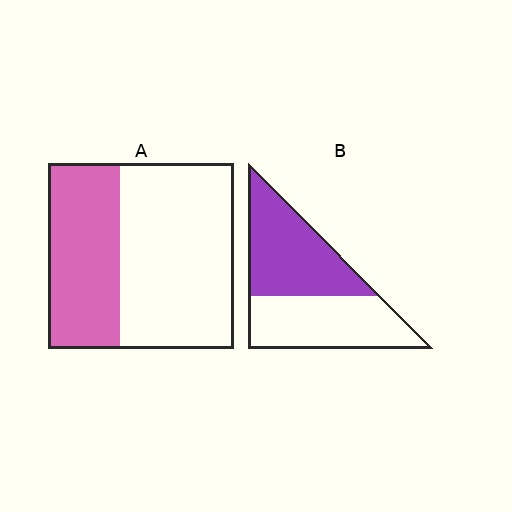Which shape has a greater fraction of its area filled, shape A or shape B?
Shape B.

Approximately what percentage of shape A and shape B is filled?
A is approximately 40% and B is approximately 50%.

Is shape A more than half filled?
No.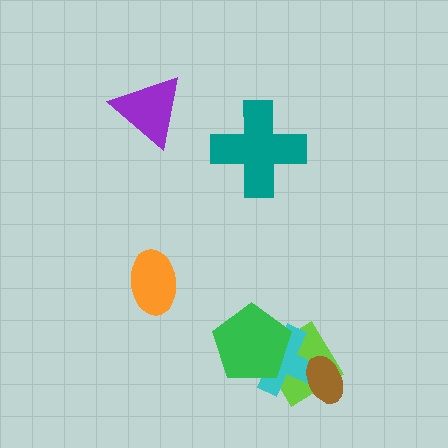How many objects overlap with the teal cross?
0 objects overlap with the teal cross.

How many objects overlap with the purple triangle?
0 objects overlap with the purple triangle.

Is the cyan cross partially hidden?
Yes, it is partially covered by another shape.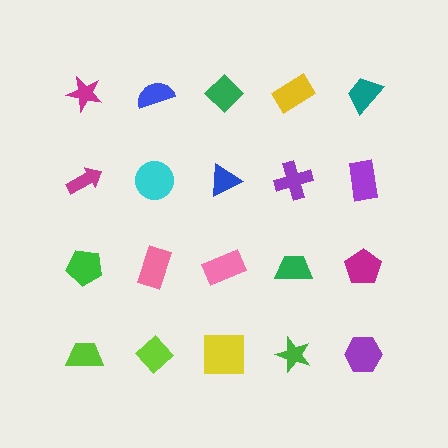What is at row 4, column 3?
A yellow square.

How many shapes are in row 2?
5 shapes.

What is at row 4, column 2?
A lime diamond.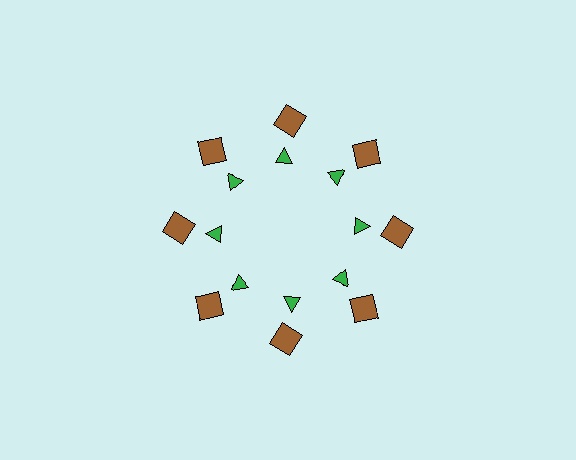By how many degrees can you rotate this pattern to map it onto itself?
The pattern maps onto itself every 45 degrees of rotation.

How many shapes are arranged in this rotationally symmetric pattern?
There are 16 shapes, arranged in 8 groups of 2.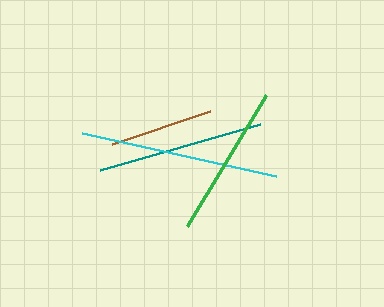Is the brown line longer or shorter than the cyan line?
The cyan line is longer than the brown line.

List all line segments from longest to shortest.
From longest to shortest: cyan, teal, green, brown.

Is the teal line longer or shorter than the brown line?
The teal line is longer than the brown line.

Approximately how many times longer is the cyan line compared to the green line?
The cyan line is approximately 1.3 times the length of the green line.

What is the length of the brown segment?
The brown segment is approximately 104 pixels long.